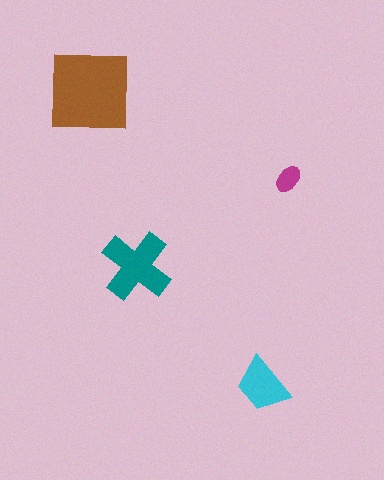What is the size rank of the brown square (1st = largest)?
1st.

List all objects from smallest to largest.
The magenta ellipse, the cyan trapezoid, the teal cross, the brown square.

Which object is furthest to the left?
The brown square is leftmost.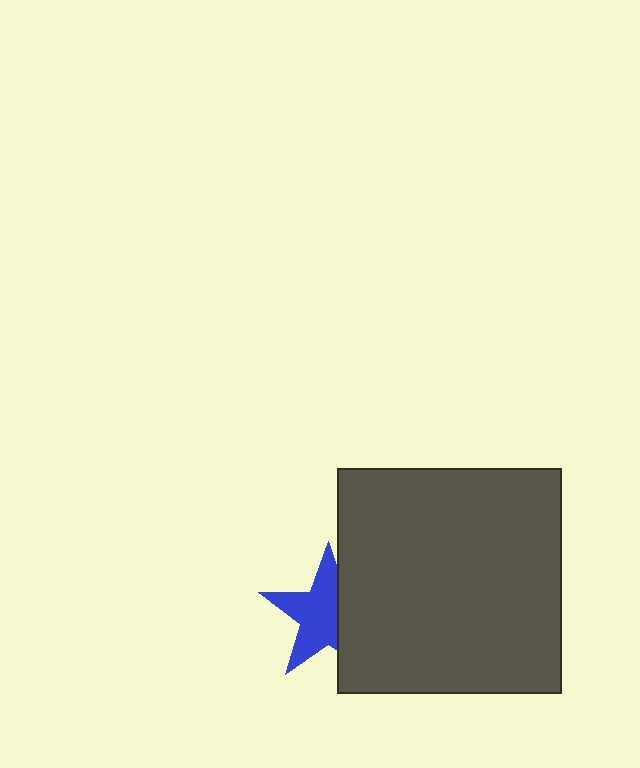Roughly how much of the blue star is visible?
About half of it is visible (roughly 63%).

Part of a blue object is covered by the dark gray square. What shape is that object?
It is a star.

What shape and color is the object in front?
The object in front is a dark gray square.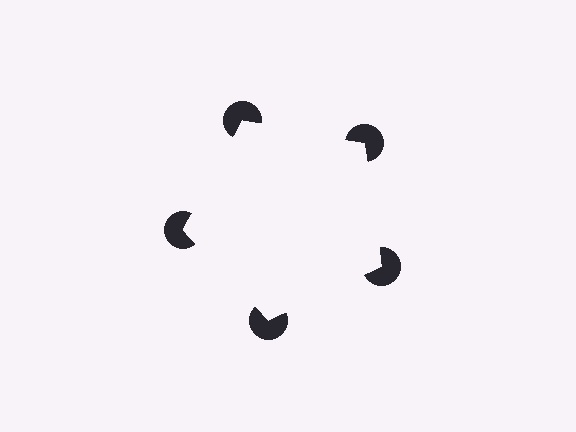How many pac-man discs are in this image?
There are 5 — one at each vertex of the illusory pentagon.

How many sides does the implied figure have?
5 sides.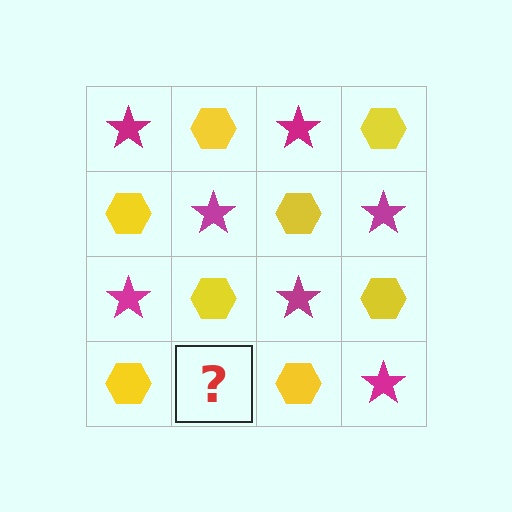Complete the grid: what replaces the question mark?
The question mark should be replaced with a magenta star.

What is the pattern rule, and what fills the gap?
The rule is that it alternates magenta star and yellow hexagon in a checkerboard pattern. The gap should be filled with a magenta star.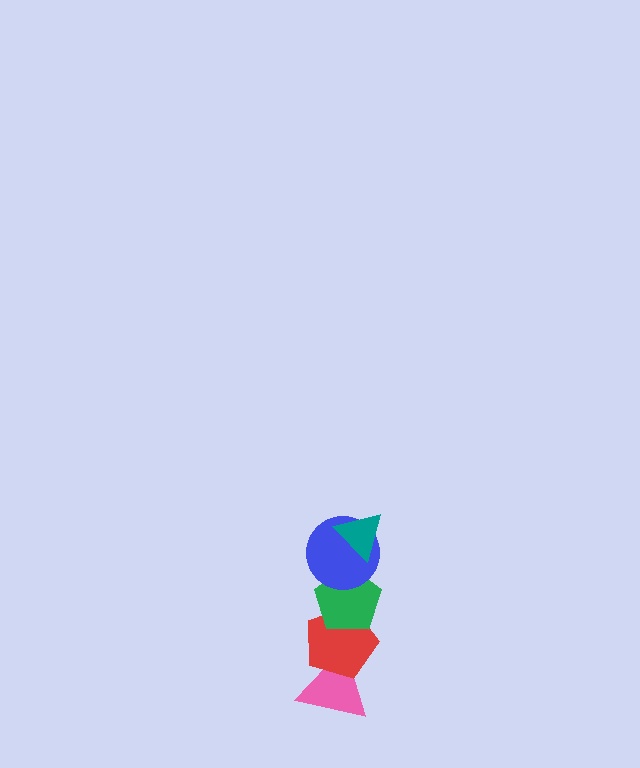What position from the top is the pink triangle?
The pink triangle is 5th from the top.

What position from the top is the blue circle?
The blue circle is 2nd from the top.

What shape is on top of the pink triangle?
The red pentagon is on top of the pink triangle.